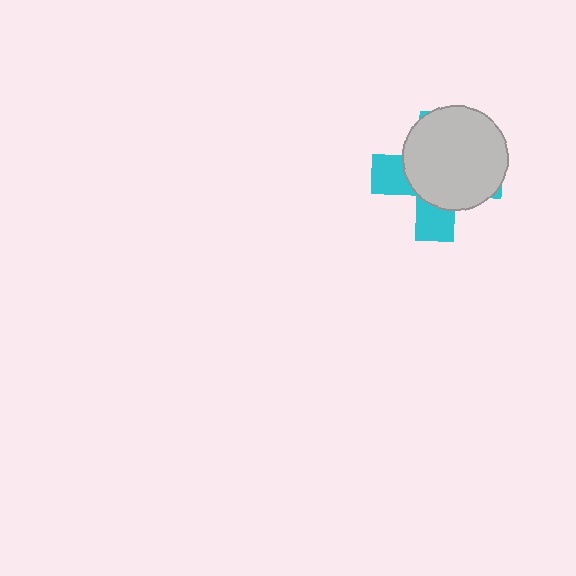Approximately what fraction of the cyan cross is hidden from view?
Roughly 67% of the cyan cross is hidden behind the light gray circle.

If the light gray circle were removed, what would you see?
You would see the complete cyan cross.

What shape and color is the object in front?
The object in front is a light gray circle.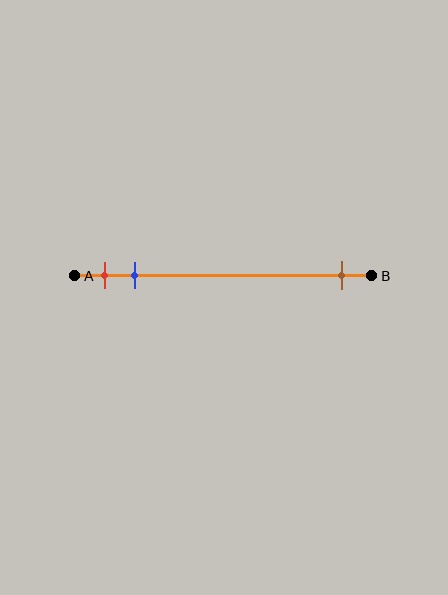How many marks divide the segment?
There are 3 marks dividing the segment.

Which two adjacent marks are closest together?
The red and blue marks are the closest adjacent pair.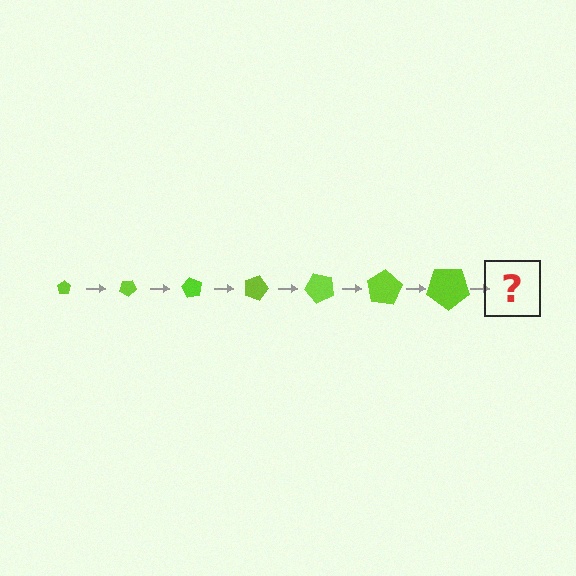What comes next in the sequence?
The next element should be a pentagon, larger than the previous one and rotated 210 degrees from the start.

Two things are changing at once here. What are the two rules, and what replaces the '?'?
The two rules are that the pentagon grows larger each step and it rotates 30 degrees each step. The '?' should be a pentagon, larger than the previous one and rotated 210 degrees from the start.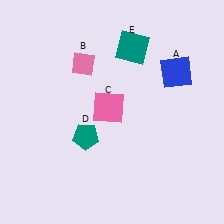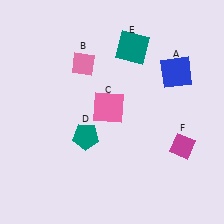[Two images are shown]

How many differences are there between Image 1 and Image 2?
There is 1 difference between the two images.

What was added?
A magenta diamond (F) was added in Image 2.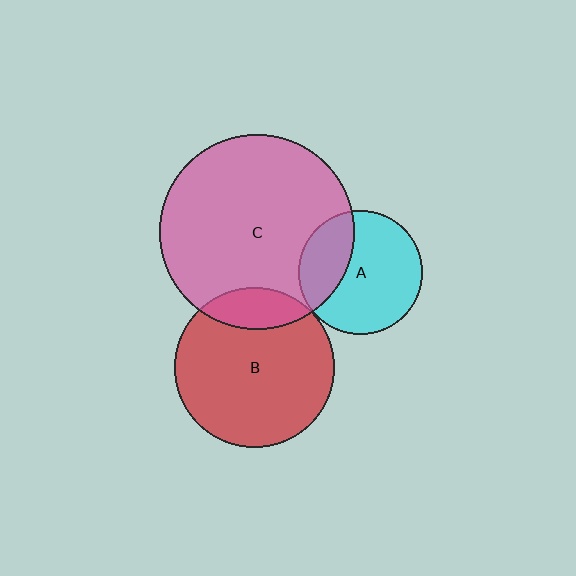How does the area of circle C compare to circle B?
Approximately 1.5 times.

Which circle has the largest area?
Circle C (pink).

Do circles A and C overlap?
Yes.